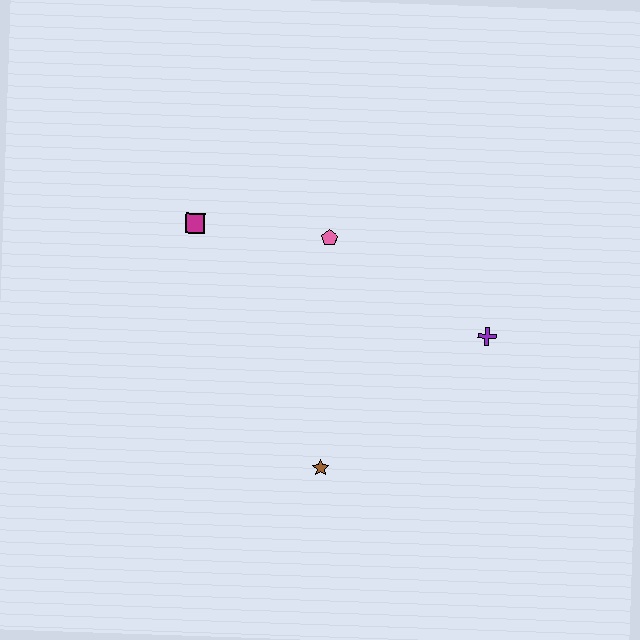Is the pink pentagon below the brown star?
No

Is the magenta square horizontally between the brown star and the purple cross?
No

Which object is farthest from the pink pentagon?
The brown star is farthest from the pink pentagon.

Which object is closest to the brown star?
The purple cross is closest to the brown star.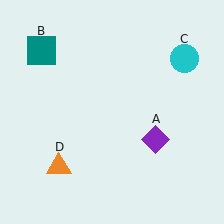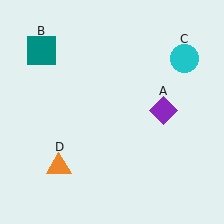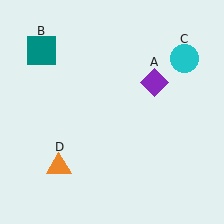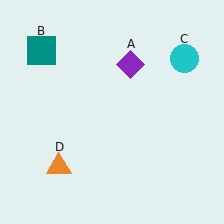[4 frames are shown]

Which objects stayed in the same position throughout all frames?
Teal square (object B) and cyan circle (object C) and orange triangle (object D) remained stationary.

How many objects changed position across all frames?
1 object changed position: purple diamond (object A).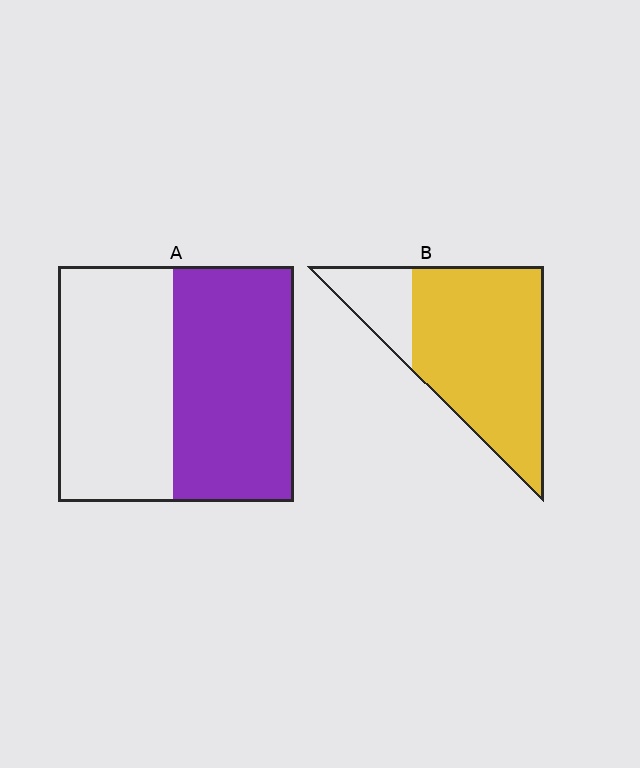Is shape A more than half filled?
Roughly half.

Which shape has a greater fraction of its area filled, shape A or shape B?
Shape B.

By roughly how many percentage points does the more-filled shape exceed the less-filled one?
By roughly 30 percentage points (B over A).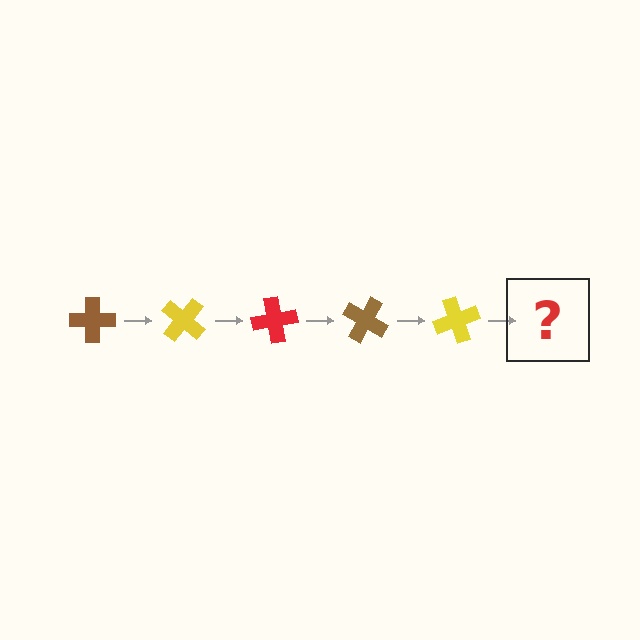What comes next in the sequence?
The next element should be a red cross, rotated 200 degrees from the start.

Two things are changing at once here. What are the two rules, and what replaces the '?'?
The two rules are that it rotates 40 degrees each step and the color cycles through brown, yellow, and red. The '?' should be a red cross, rotated 200 degrees from the start.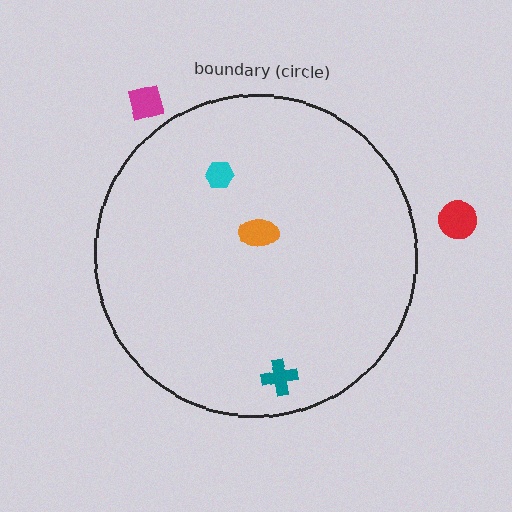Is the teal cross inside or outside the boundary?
Inside.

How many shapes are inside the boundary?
3 inside, 2 outside.